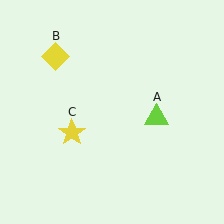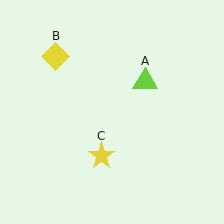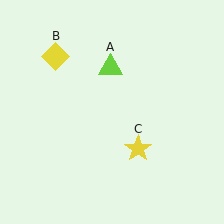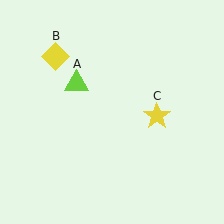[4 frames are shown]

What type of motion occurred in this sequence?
The lime triangle (object A), yellow star (object C) rotated counterclockwise around the center of the scene.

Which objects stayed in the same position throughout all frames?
Yellow diamond (object B) remained stationary.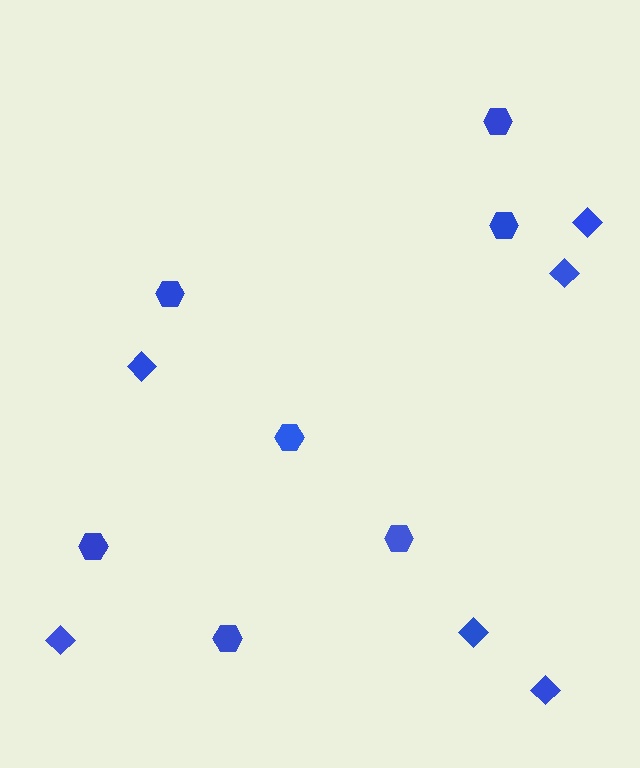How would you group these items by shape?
There are 2 groups: one group of hexagons (7) and one group of diamonds (6).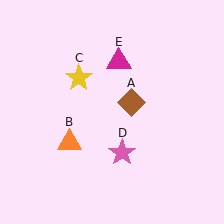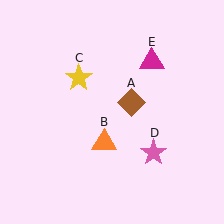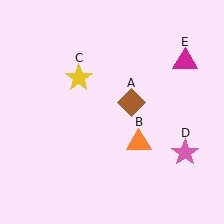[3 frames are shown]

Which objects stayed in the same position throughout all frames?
Brown diamond (object A) and yellow star (object C) remained stationary.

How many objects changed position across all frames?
3 objects changed position: orange triangle (object B), pink star (object D), magenta triangle (object E).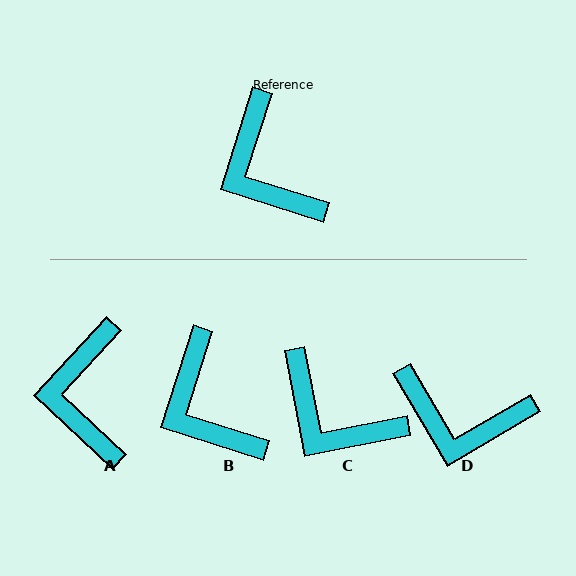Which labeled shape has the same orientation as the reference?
B.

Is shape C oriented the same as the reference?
No, it is off by about 29 degrees.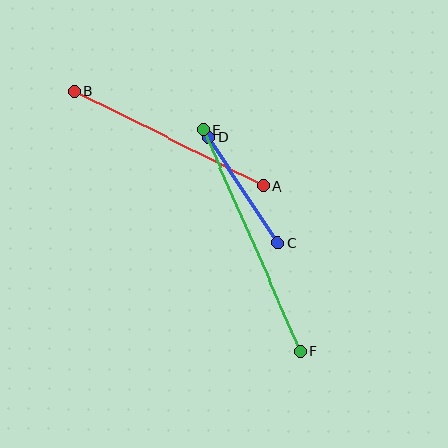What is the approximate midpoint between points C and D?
The midpoint is at approximately (243, 190) pixels.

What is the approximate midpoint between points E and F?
The midpoint is at approximately (252, 240) pixels.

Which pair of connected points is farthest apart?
Points E and F are farthest apart.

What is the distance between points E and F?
The distance is approximately 242 pixels.